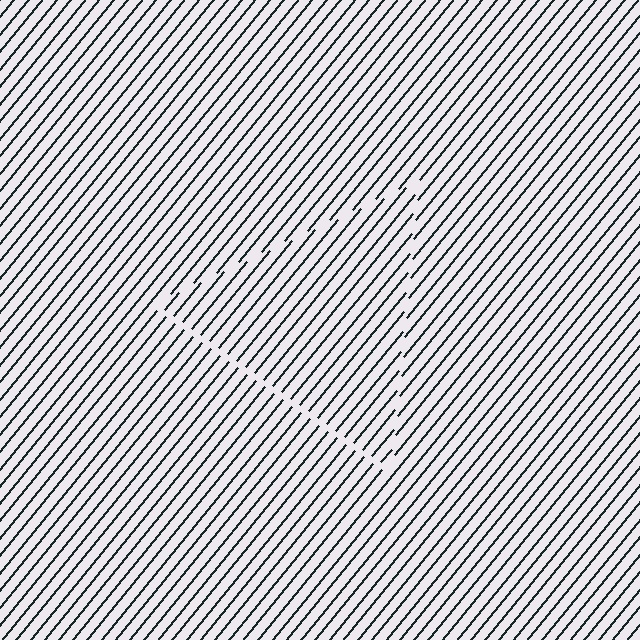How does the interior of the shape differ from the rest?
The interior of the shape contains the same grating, shifted by half a period — the contour is defined by the phase discontinuity where line-ends from the inner and outer gratings abut.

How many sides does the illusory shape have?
3 sides — the line-ends trace a triangle.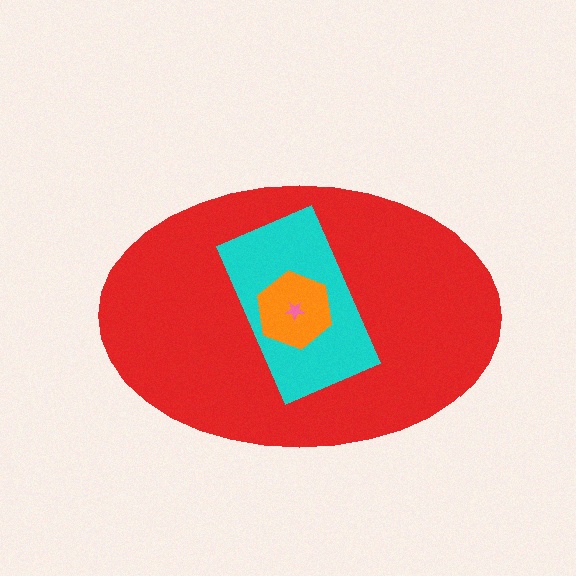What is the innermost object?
The pink star.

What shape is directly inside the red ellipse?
The cyan rectangle.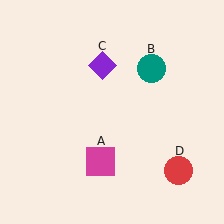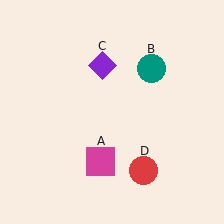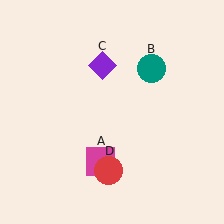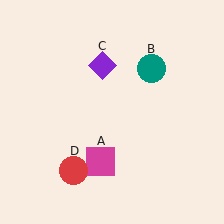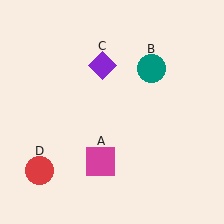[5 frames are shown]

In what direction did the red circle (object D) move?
The red circle (object D) moved left.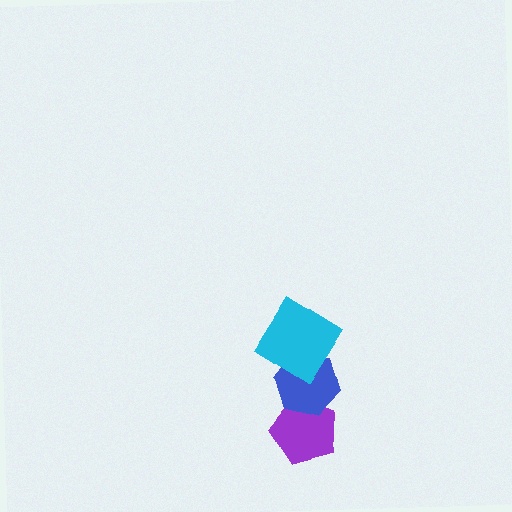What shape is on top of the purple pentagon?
The blue hexagon is on top of the purple pentagon.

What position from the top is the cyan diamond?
The cyan diamond is 1st from the top.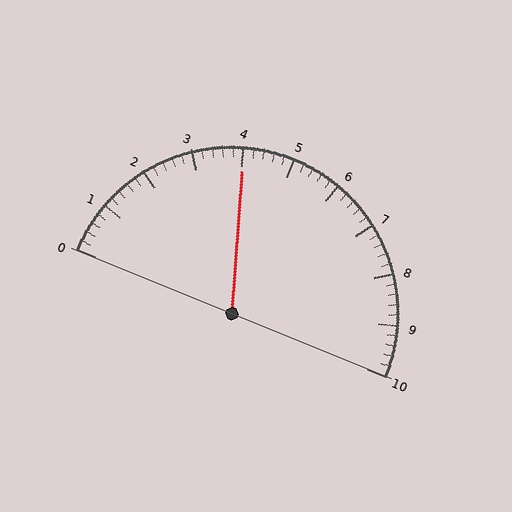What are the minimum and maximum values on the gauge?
The gauge ranges from 0 to 10.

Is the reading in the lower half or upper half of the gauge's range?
The reading is in the lower half of the range (0 to 10).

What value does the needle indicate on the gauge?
The needle indicates approximately 4.0.